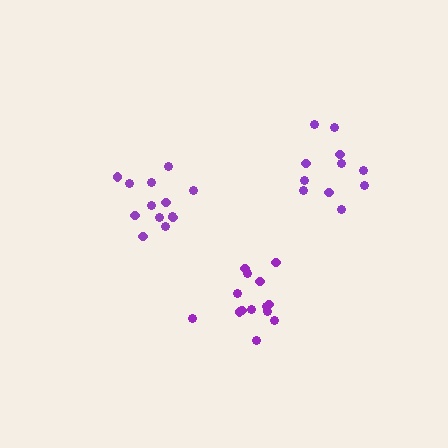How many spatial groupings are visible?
There are 3 spatial groupings.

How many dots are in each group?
Group 1: 13 dots, Group 2: 11 dots, Group 3: 14 dots (38 total).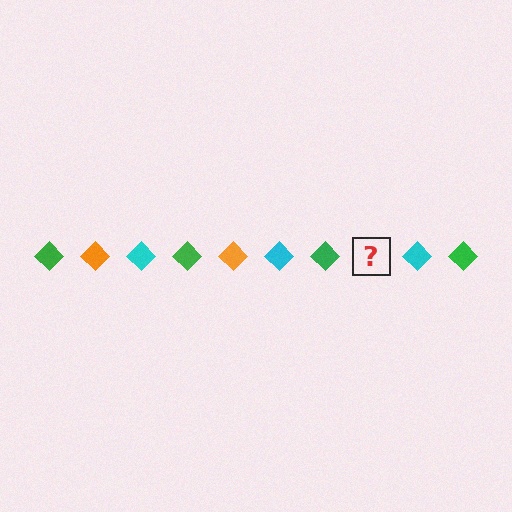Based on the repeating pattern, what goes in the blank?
The blank should be an orange diamond.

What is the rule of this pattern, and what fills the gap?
The rule is that the pattern cycles through green, orange, cyan diamonds. The gap should be filled with an orange diamond.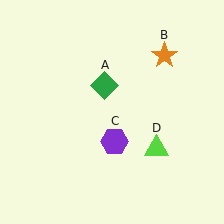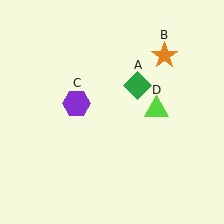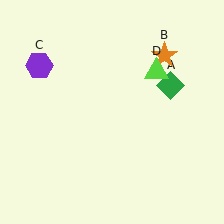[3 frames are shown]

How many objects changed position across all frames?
3 objects changed position: green diamond (object A), purple hexagon (object C), lime triangle (object D).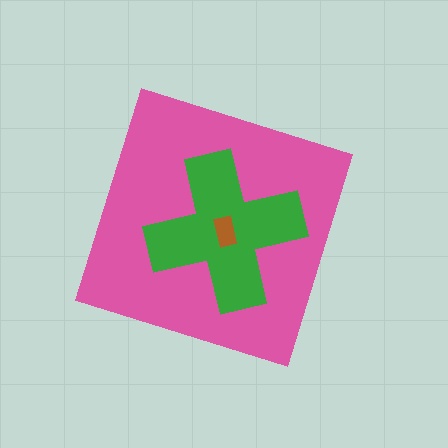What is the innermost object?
The brown rectangle.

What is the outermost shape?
The pink diamond.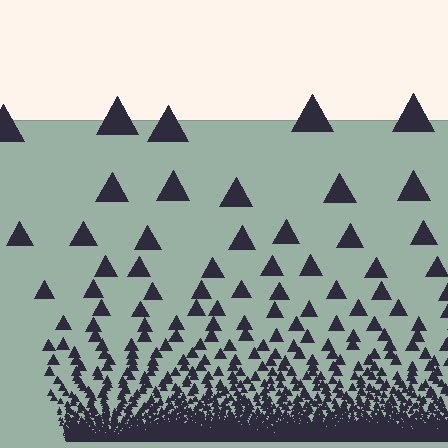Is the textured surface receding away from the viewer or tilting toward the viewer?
The surface appears to tilt toward the viewer. Texture elements get larger and sparser toward the top.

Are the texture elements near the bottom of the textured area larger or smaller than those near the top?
Smaller. The gradient is inverted — elements near the bottom are smaller and denser.